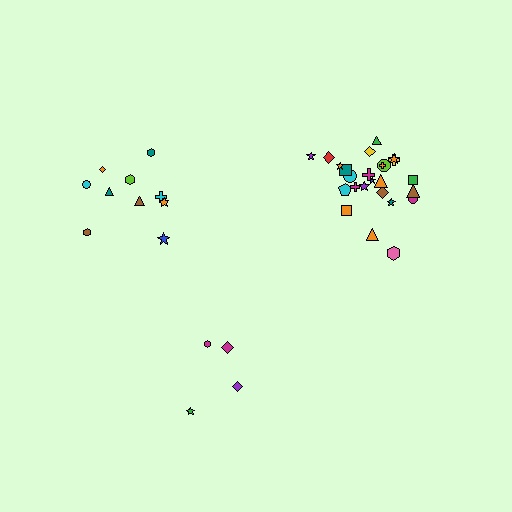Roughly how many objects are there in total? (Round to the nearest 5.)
Roughly 40 objects in total.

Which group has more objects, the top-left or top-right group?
The top-right group.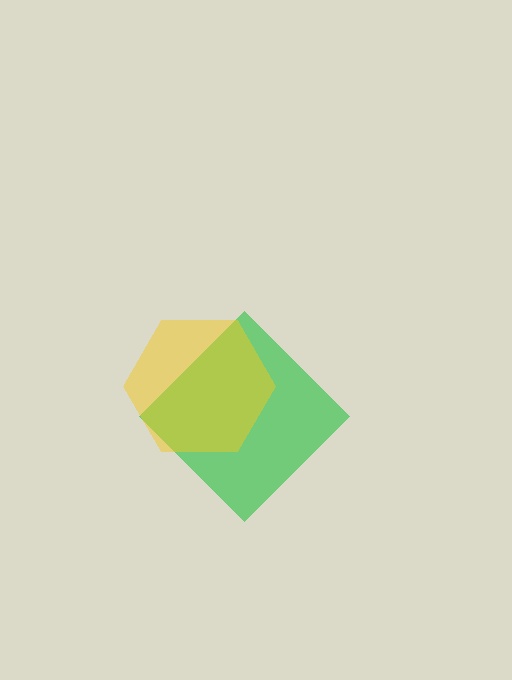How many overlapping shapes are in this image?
There are 2 overlapping shapes in the image.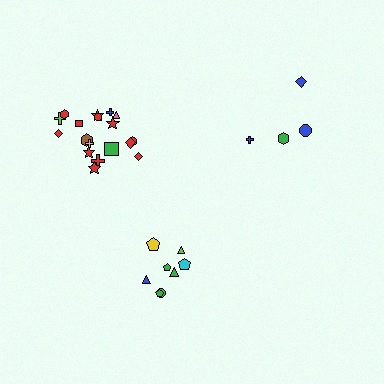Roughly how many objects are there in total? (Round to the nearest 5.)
Roughly 30 objects in total.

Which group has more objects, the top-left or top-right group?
The top-left group.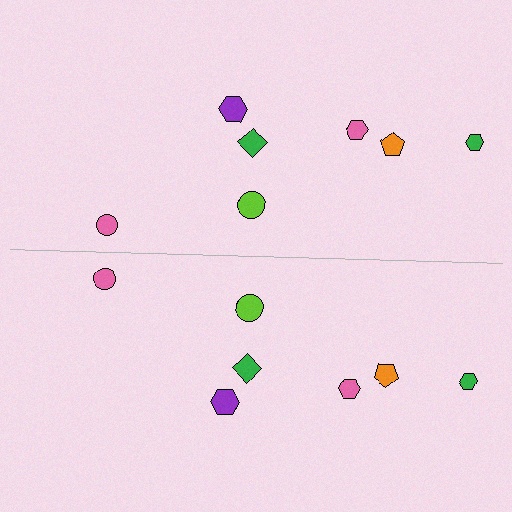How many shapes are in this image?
There are 14 shapes in this image.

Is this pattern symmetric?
Yes, this pattern has bilateral (reflection) symmetry.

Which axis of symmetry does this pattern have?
The pattern has a horizontal axis of symmetry running through the center of the image.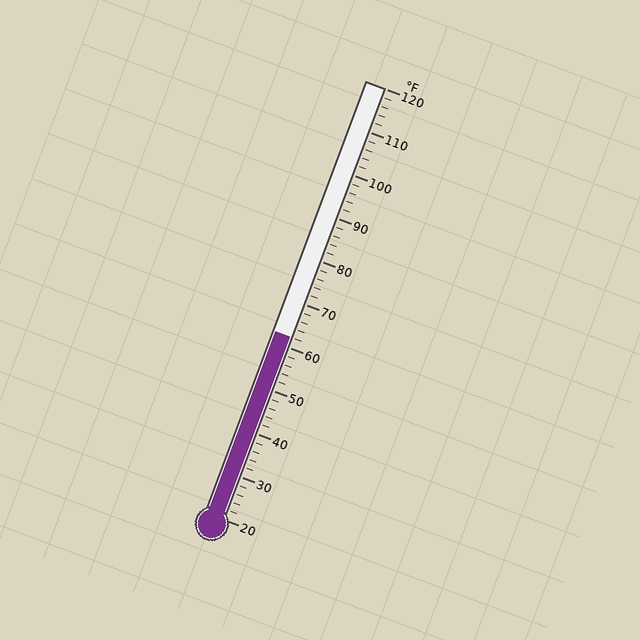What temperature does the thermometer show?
The thermometer shows approximately 62°F.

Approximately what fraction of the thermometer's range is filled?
The thermometer is filled to approximately 40% of its range.